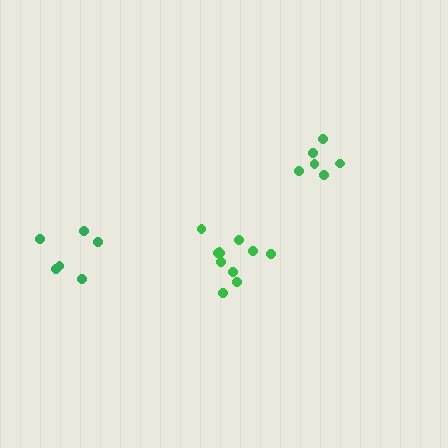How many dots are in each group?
Group 1: 6 dots, Group 2: 11 dots, Group 3: 6 dots (23 total).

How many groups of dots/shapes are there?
There are 3 groups.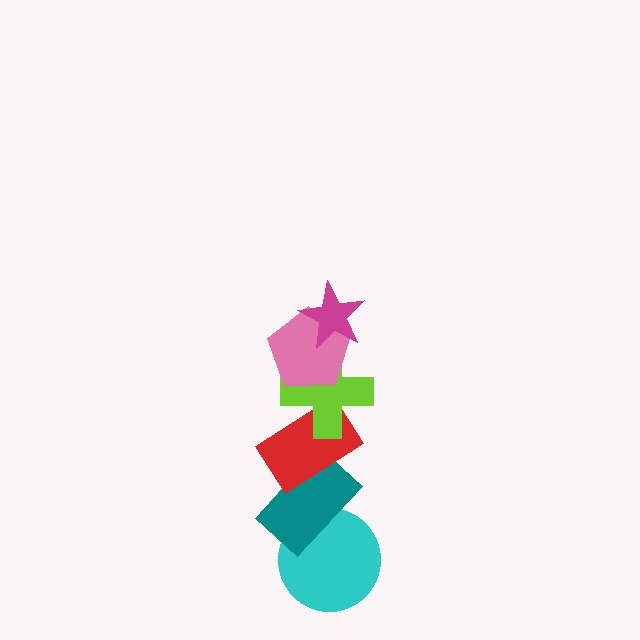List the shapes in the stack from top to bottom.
From top to bottom: the magenta star, the pink pentagon, the lime cross, the red rectangle, the teal rectangle, the cyan circle.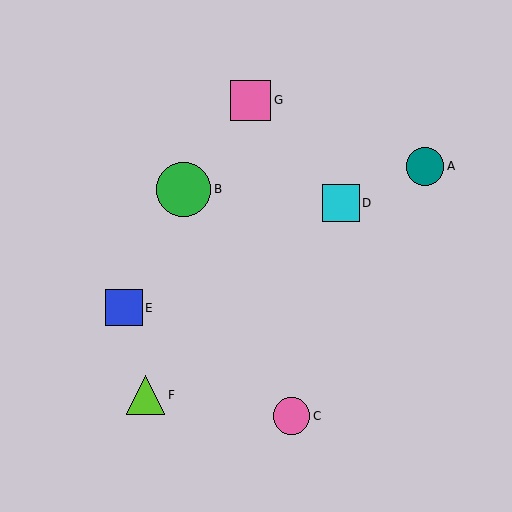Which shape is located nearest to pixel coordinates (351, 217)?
The cyan square (labeled D) at (341, 203) is nearest to that location.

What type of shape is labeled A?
Shape A is a teal circle.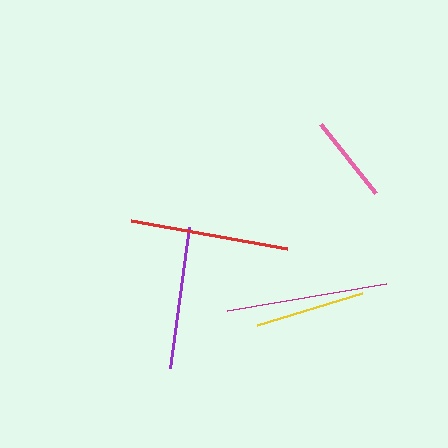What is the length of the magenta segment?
The magenta segment is approximately 161 pixels long.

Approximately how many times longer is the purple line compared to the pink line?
The purple line is approximately 1.6 times the length of the pink line.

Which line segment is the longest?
The magenta line is the longest at approximately 161 pixels.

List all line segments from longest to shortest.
From longest to shortest: magenta, red, purple, yellow, pink.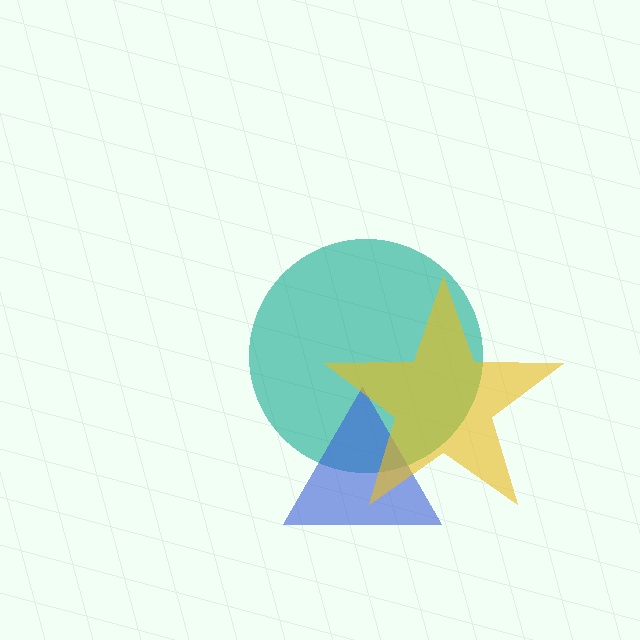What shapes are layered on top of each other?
The layered shapes are: a teal circle, a blue triangle, a yellow star.